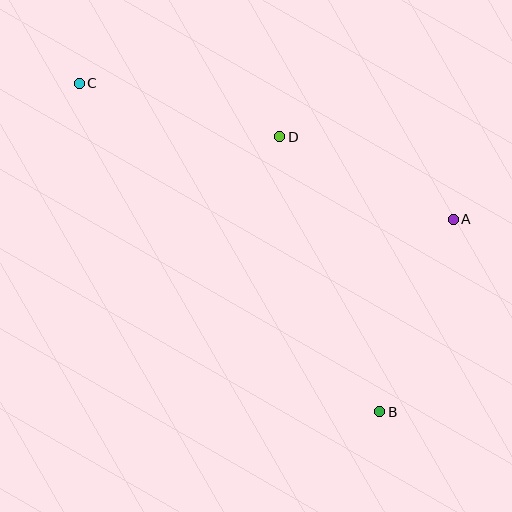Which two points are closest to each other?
Points A and D are closest to each other.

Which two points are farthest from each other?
Points B and C are farthest from each other.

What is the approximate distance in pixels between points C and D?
The distance between C and D is approximately 207 pixels.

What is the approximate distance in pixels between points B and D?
The distance between B and D is approximately 293 pixels.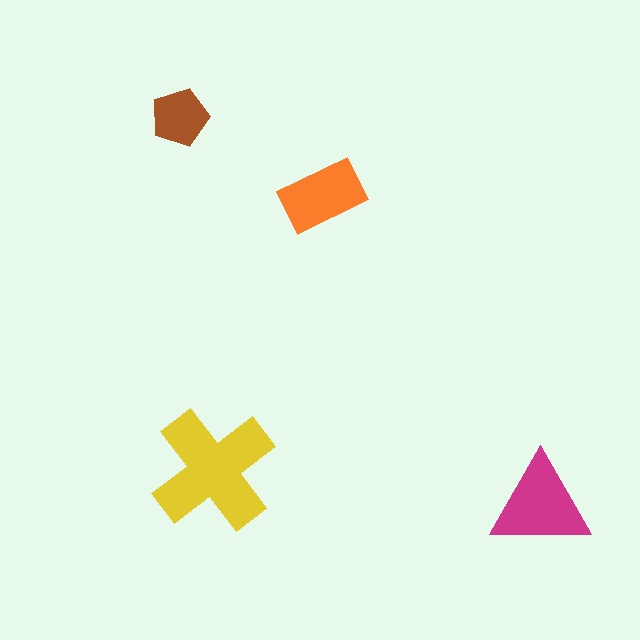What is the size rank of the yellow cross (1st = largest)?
1st.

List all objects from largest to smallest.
The yellow cross, the magenta triangle, the orange rectangle, the brown pentagon.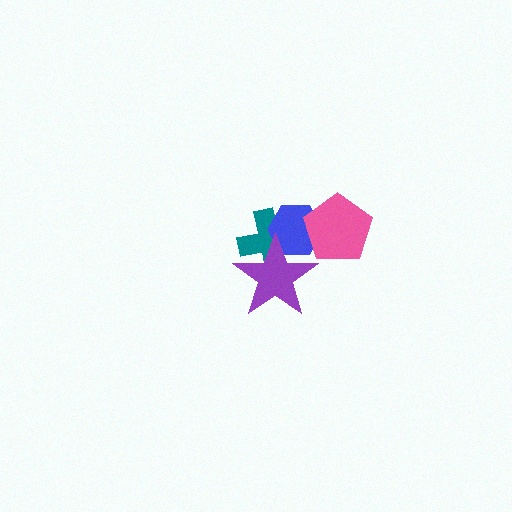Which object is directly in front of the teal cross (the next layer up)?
The blue hexagon is directly in front of the teal cross.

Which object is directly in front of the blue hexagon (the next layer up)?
The pink pentagon is directly in front of the blue hexagon.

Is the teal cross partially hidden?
Yes, it is partially covered by another shape.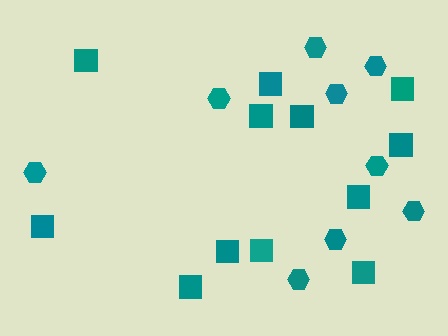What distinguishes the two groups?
There are 2 groups: one group of squares (12) and one group of hexagons (9).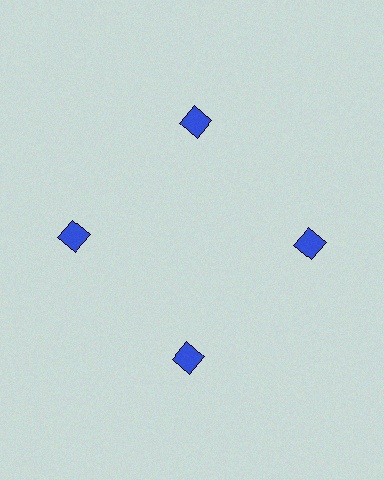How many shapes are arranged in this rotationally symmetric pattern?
There are 4 shapes, arranged in 4 groups of 1.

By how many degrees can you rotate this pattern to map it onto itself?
The pattern maps onto itself every 90 degrees of rotation.